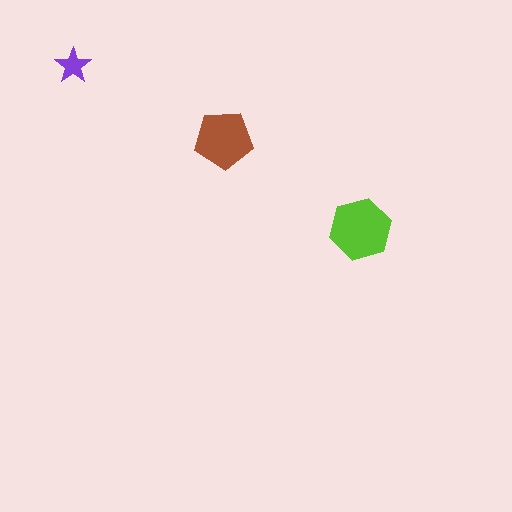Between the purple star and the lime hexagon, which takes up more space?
The lime hexagon.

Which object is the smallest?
The purple star.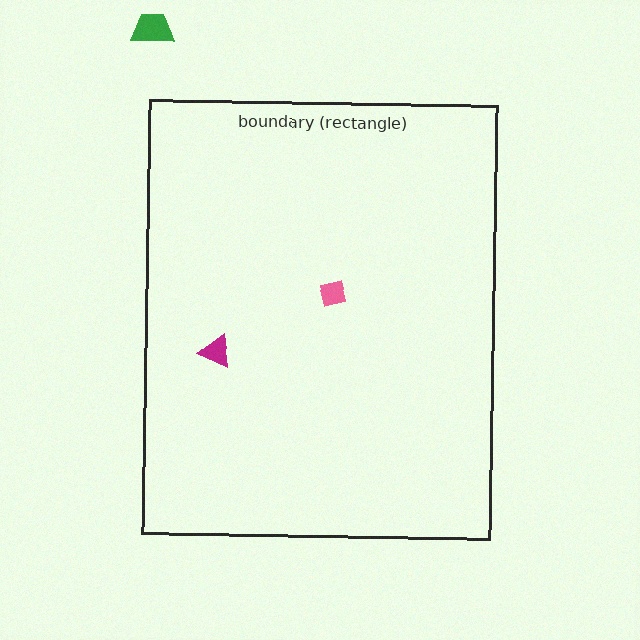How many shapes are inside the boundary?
2 inside, 1 outside.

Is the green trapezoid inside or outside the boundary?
Outside.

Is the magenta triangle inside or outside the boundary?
Inside.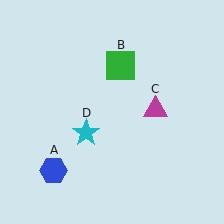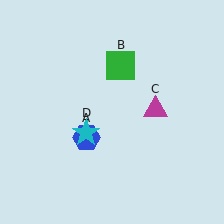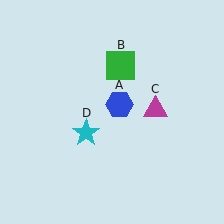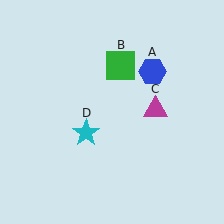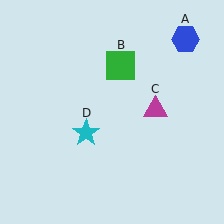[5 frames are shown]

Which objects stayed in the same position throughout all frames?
Green square (object B) and magenta triangle (object C) and cyan star (object D) remained stationary.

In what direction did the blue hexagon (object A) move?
The blue hexagon (object A) moved up and to the right.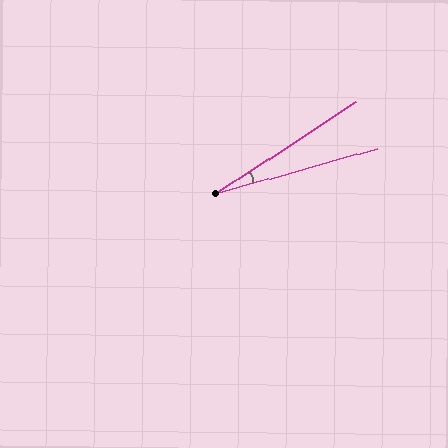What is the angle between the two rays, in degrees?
Approximately 17 degrees.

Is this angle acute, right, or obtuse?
It is acute.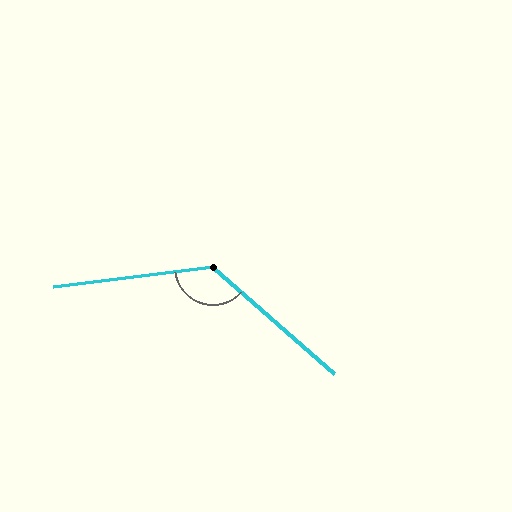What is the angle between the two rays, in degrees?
Approximately 131 degrees.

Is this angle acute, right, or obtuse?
It is obtuse.